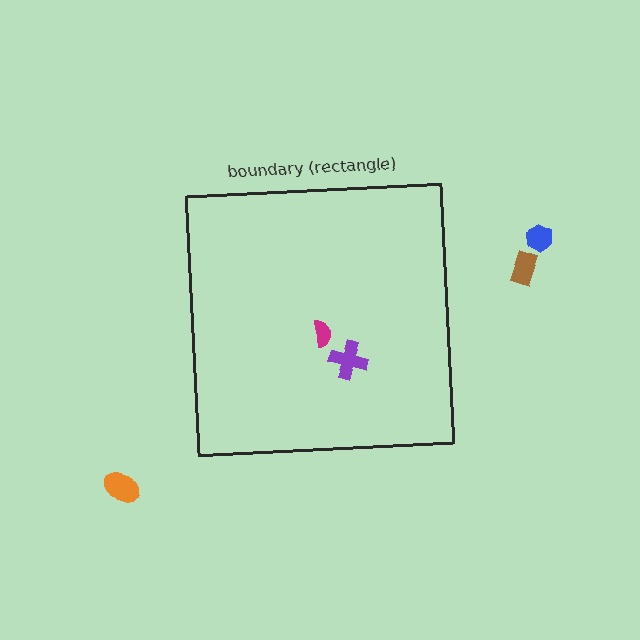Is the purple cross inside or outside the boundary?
Inside.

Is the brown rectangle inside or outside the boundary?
Outside.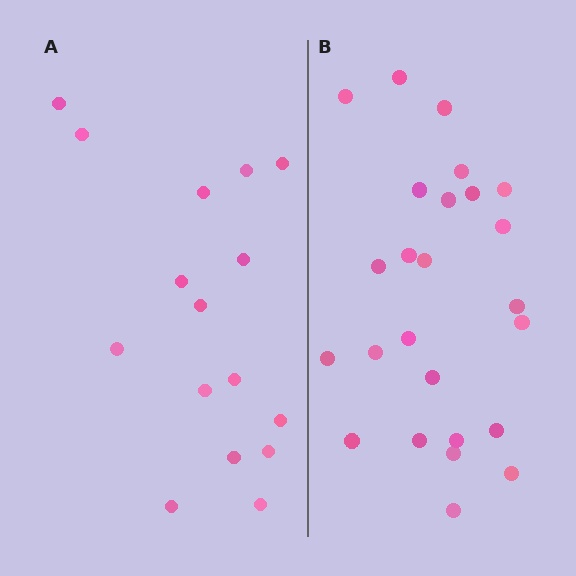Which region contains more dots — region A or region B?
Region B (the right region) has more dots.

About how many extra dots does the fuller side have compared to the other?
Region B has roughly 8 or so more dots than region A.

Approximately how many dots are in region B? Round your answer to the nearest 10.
About 20 dots. (The exact count is 25, which rounds to 20.)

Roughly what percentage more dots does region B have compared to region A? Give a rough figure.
About 55% more.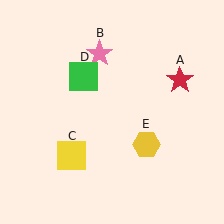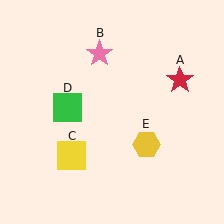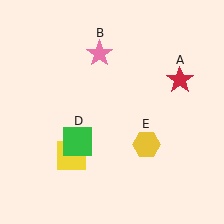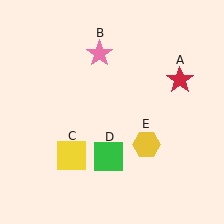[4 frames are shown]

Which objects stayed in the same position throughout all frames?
Red star (object A) and pink star (object B) and yellow square (object C) and yellow hexagon (object E) remained stationary.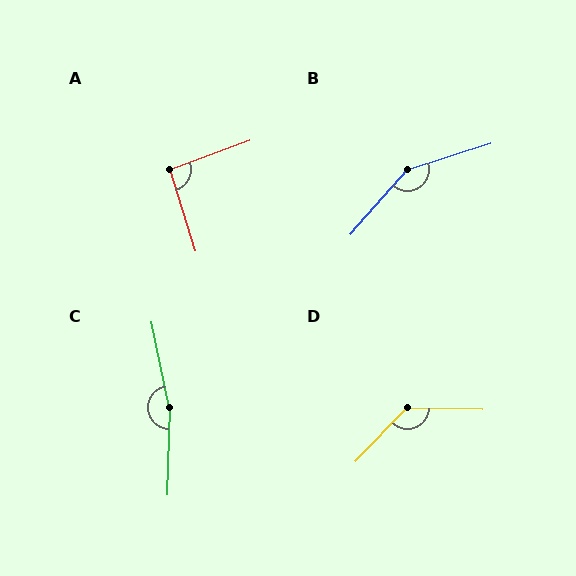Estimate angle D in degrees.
Approximately 133 degrees.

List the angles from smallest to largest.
A (93°), D (133°), B (149°), C (167°).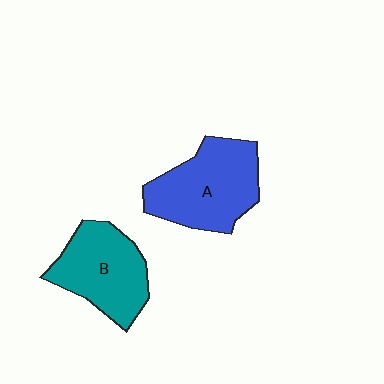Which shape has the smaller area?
Shape B (teal).